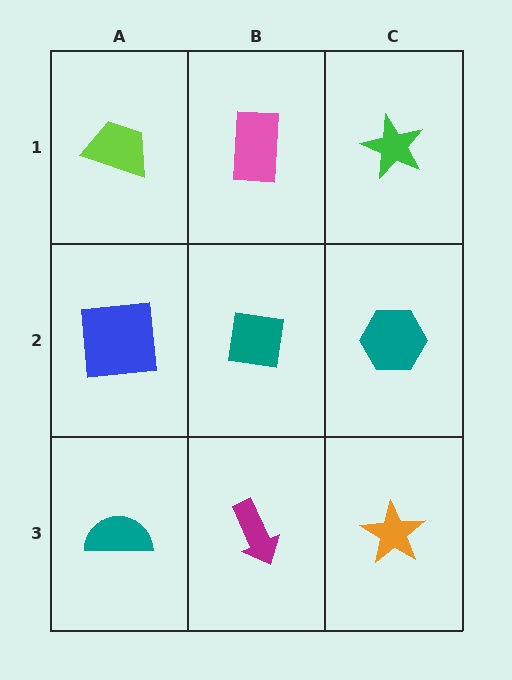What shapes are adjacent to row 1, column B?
A teal square (row 2, column B), a lime trapezoid (row 1, column A), a green star (row 1, column C).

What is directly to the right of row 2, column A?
A teal square.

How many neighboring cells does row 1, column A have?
2.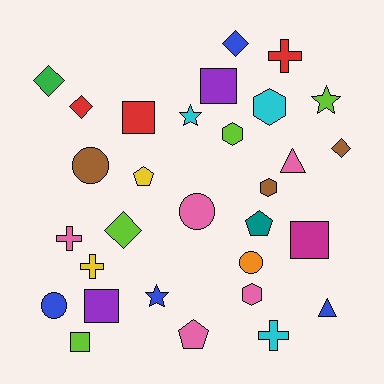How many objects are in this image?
There are 30 objects.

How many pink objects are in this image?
There are 5 pink objects.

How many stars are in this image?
There are 3 stars.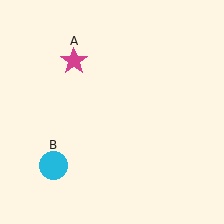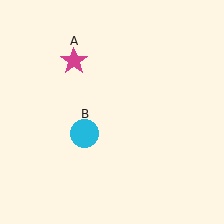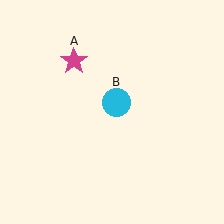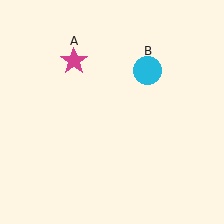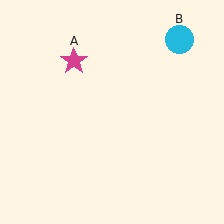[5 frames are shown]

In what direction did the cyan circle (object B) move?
The cyan circle (object B) moved up and to the right.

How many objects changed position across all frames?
1 object changed position: cyan circle (object B).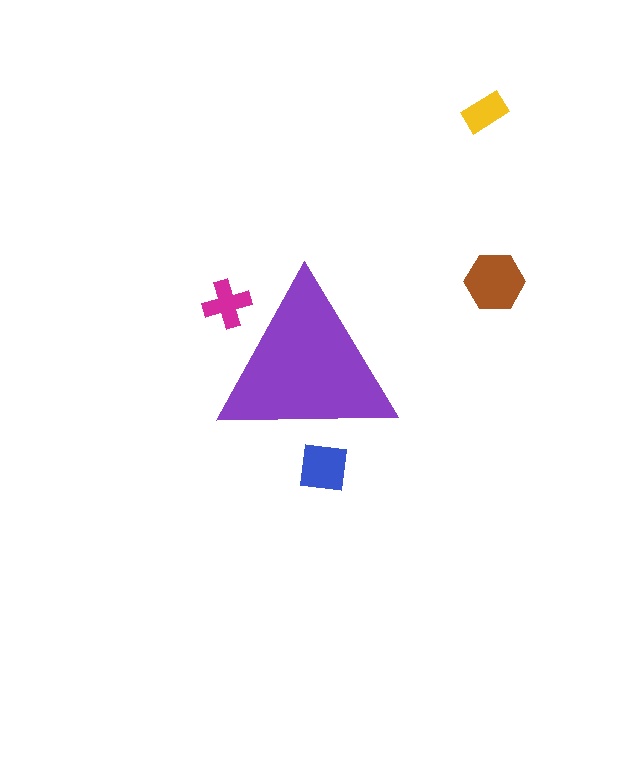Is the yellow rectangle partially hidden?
No, the yellow rectangle is fully visible.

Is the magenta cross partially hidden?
Yes, the magenta cross is partially hidden behind the purple triangle.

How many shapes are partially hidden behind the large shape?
2 shapes are partially hidden.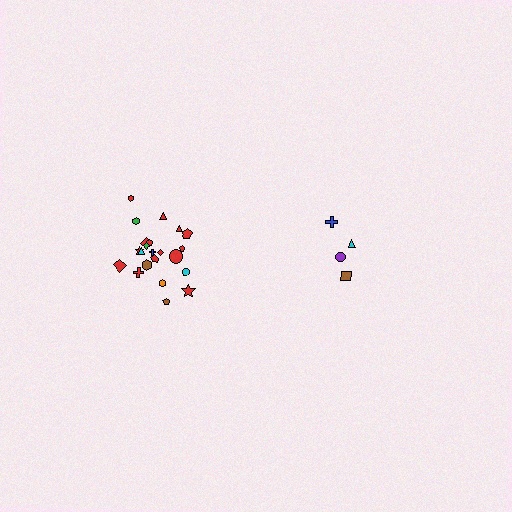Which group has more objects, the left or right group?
The left group.